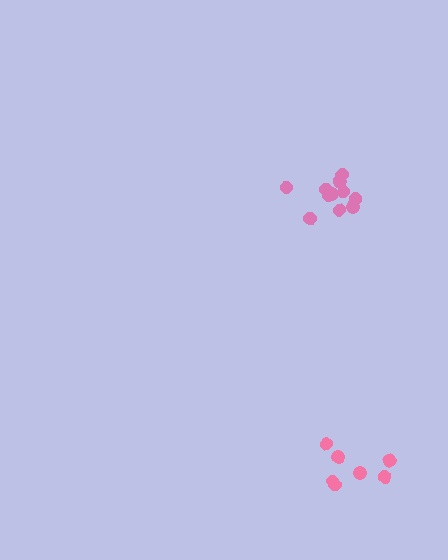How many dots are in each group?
Group 1: 7 dots, Group 2: 11 dots (18 total).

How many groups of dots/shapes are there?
There are 2 groups.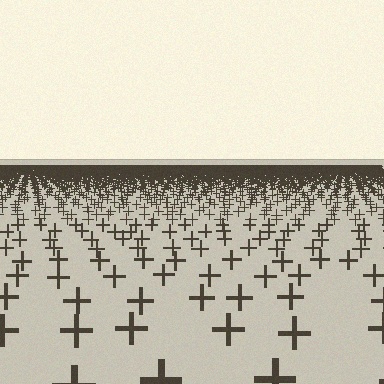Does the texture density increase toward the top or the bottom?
Density increases toward the top.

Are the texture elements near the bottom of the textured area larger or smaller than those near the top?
Larger. Near the bottom, elements are closer to the viewer and appear at a bigger on-screen size.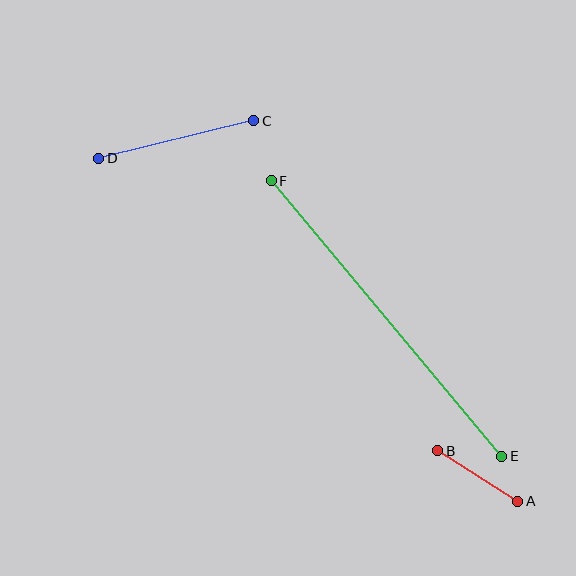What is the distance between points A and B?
The distance is approximately 95 pixels.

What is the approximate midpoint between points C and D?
The midpoint is at approximately (176, 140) pixels.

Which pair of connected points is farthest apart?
Points E and F are farthest apart.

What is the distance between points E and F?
The distance is approximately 359 pixels.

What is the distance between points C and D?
The distance is approximately 159 pixels.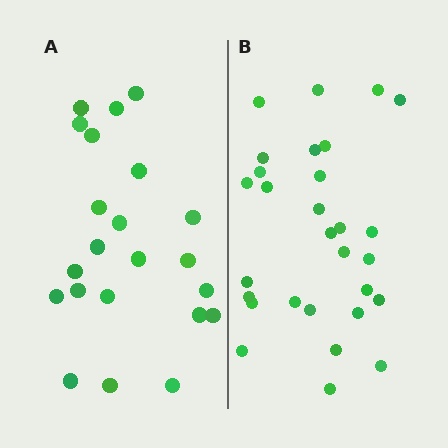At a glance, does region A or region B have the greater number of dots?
Region B (the right region) has more dots.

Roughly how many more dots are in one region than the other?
Region B has roughly 8 or so more dots than region A.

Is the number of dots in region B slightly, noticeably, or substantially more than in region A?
Region B has noticeably more, but not dramatically so. The ratio is roughly 1.3 to 1.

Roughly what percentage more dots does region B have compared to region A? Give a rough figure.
About 30% more.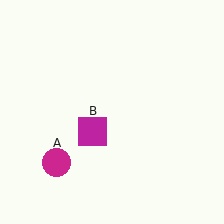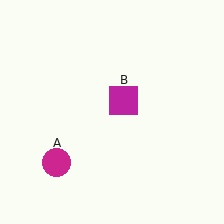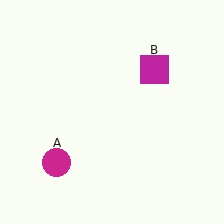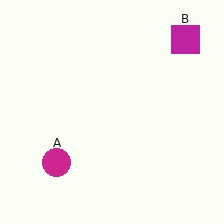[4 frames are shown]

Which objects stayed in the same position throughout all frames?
Magenta circle (object A) remained stationary.